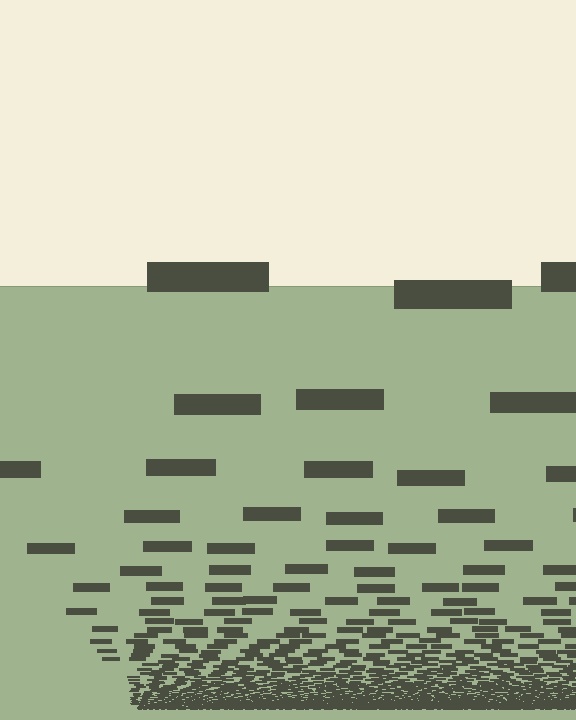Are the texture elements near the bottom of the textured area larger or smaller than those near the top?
Smaller. The gradient is inverted — elements near the bottom are smaller and denser.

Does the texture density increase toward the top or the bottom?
Density increases toward the bottom.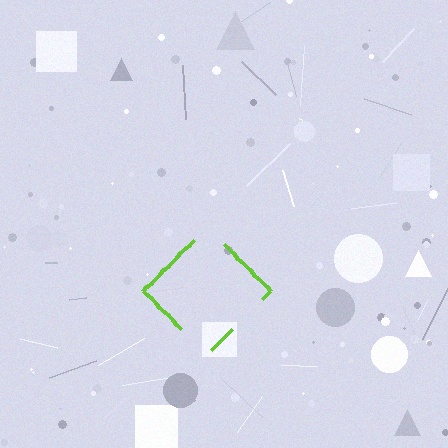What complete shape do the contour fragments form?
The contour fragments form a diamond.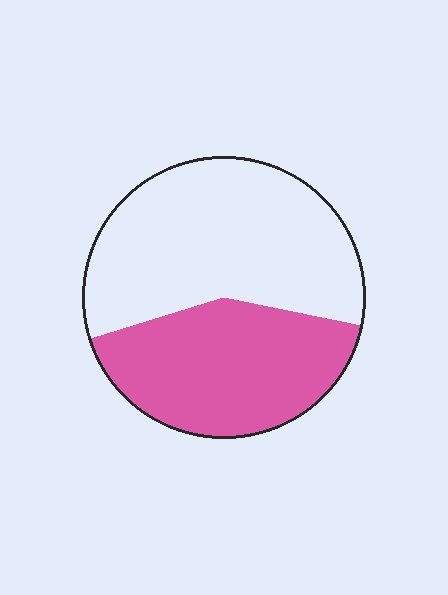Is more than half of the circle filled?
No.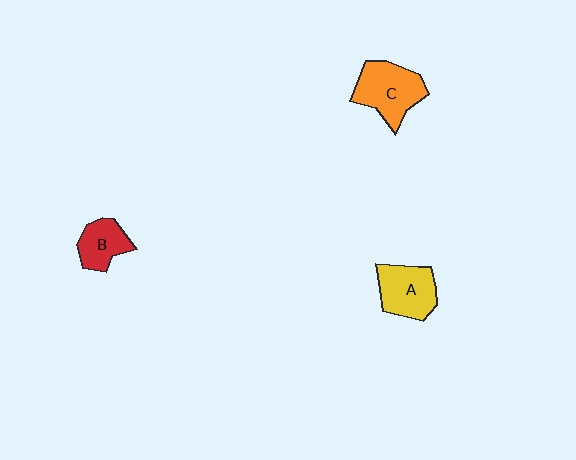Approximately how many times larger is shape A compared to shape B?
Approximately 1.4 times.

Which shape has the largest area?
Shape C (orange).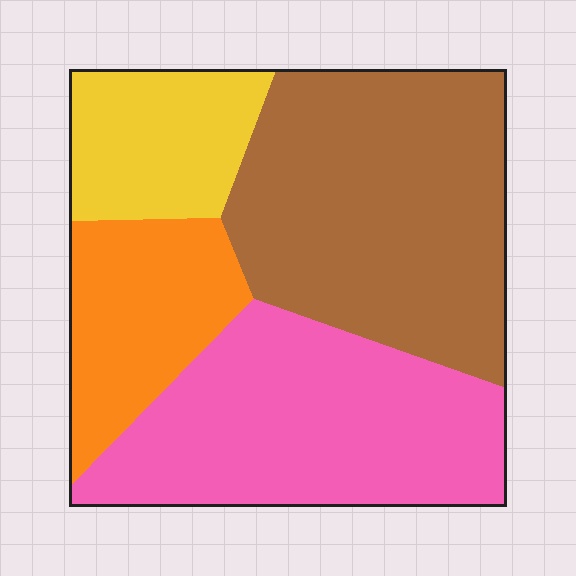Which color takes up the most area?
Brown, at roughly 35%.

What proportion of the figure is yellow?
Yellow takes up less than a quarter of the figure.